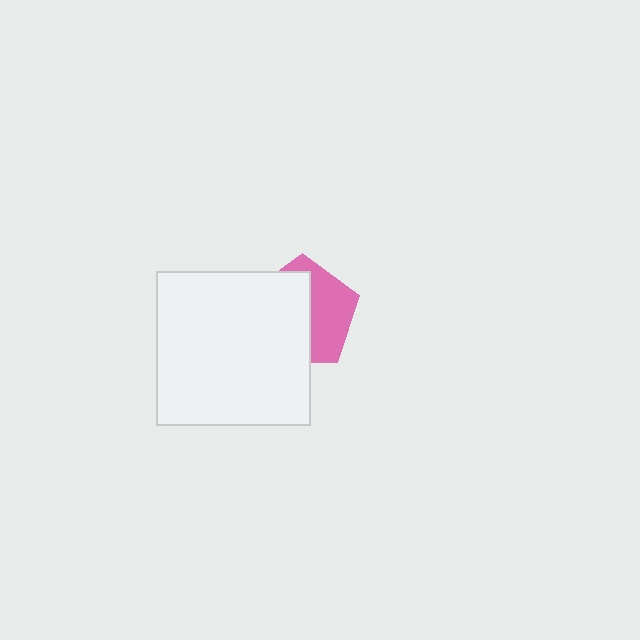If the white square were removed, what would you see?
You would see the complete pink pentagon.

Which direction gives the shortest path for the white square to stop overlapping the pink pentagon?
Moving left gives the shortest separation.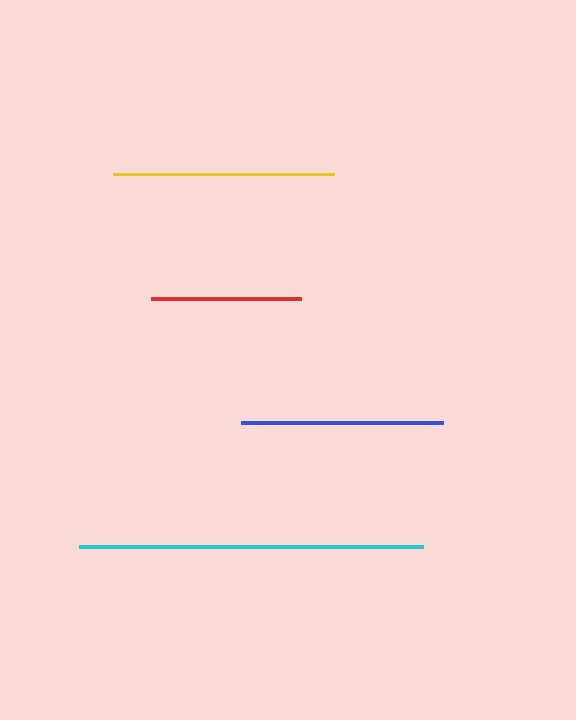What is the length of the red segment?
The red segment is approximately 150 pixels long.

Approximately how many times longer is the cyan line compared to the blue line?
The cyan line is approximately 1.7 times the length of the blue line.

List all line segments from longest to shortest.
From longest to shortest: cyan, yellow, blue, red.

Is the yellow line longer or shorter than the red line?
The yellow line is longer than the red line.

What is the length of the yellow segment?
The yellow segment is approximately 221 pixels long.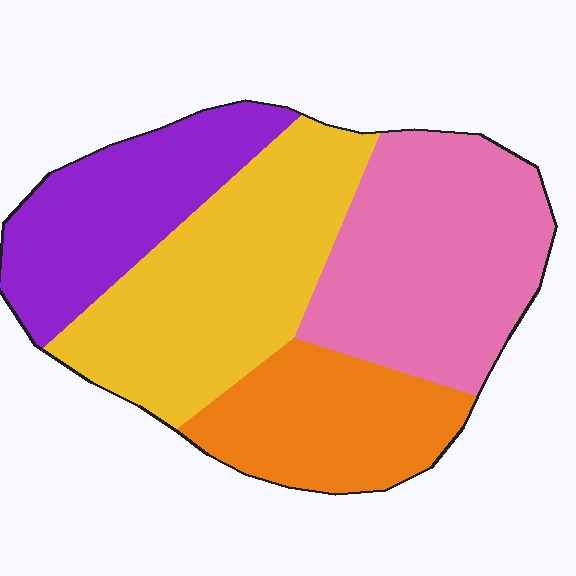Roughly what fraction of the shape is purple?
Purple covers 20% of the shape.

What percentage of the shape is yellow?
Yellow takes up about one third (1/3) of the shape.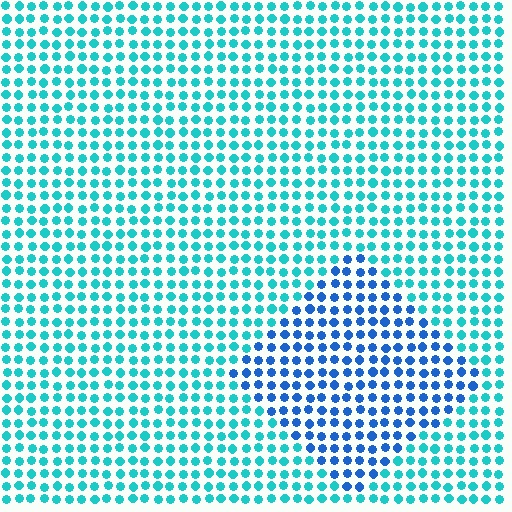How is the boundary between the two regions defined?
The boundary is defined purely by a slight shift in hue (about 38 degrees). Spacing, size, and orientation are identical on both sides.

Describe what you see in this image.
The image is filled with small cyan elements in a uniform arrangement. A diamond-shaped region is visible where the elements are tinted to a slightly different hue, forming a subtle color boundary.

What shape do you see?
I see a diamond.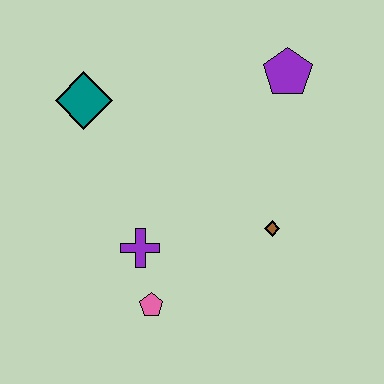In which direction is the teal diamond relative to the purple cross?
The teal diamond is above the purple cross.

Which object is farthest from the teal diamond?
The brown diamond is farthest from the teal diamond.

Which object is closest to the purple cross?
The pink pentagon is closest to the purple cross.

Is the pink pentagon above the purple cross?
No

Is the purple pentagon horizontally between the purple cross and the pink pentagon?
No